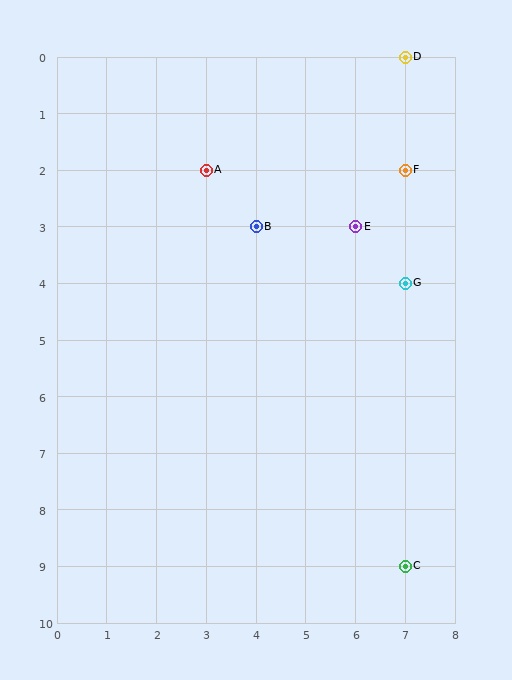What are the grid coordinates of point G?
Point G is at grid coordinates (7, 4).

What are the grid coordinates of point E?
Point E is at grid coordinates (6, 3).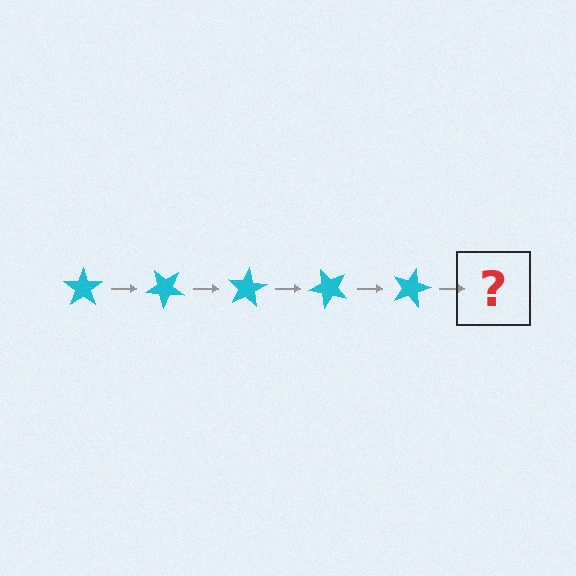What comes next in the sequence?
The next element should be a cyan star rotated 200 degrees.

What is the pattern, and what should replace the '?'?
The pattern is that the star rotates 40 degrees each step. The '?' should be a cyan star rotated 200 degrees.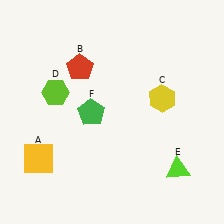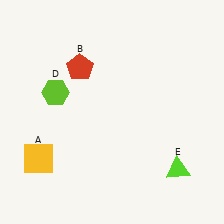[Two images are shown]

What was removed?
The green pentagon (F), the yellow hexagon (C) were removed in Image 2.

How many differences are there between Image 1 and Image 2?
There are 2 differences between the two images.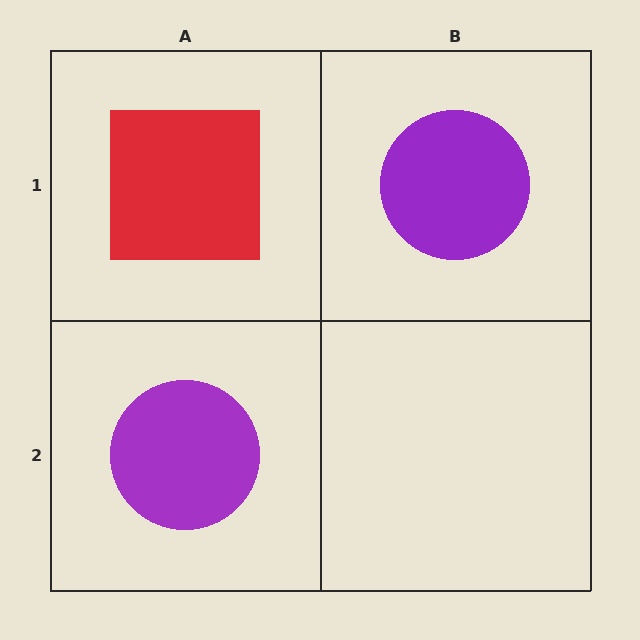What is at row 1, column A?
A red square.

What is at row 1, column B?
A purple circle.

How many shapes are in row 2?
1 shape.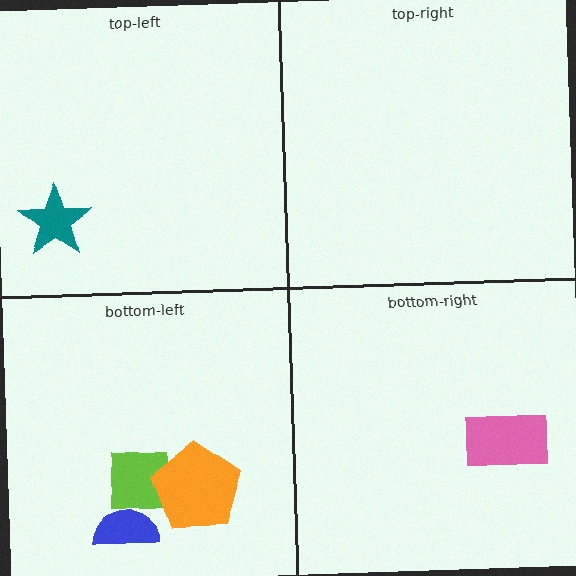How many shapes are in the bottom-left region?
3.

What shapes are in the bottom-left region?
The blue semicircle, the lime square, the orange pentagon.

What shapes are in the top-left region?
The teal star.